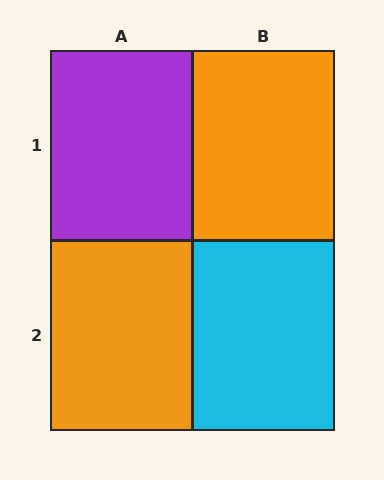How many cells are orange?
2 cells are orange.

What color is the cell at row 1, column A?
Purple.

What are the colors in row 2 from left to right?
Orange, cyan.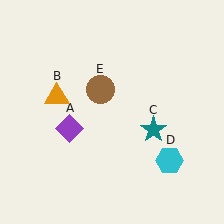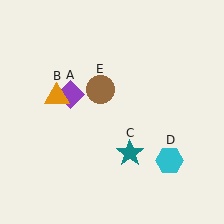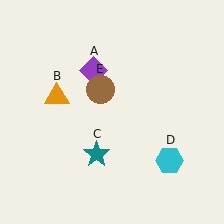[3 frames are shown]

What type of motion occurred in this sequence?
The purple diamond (object A), teal star (object C) rotated clockwise around the center of the scene.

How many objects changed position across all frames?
2 objects changed position: purple diamond (object A), teal star (object C).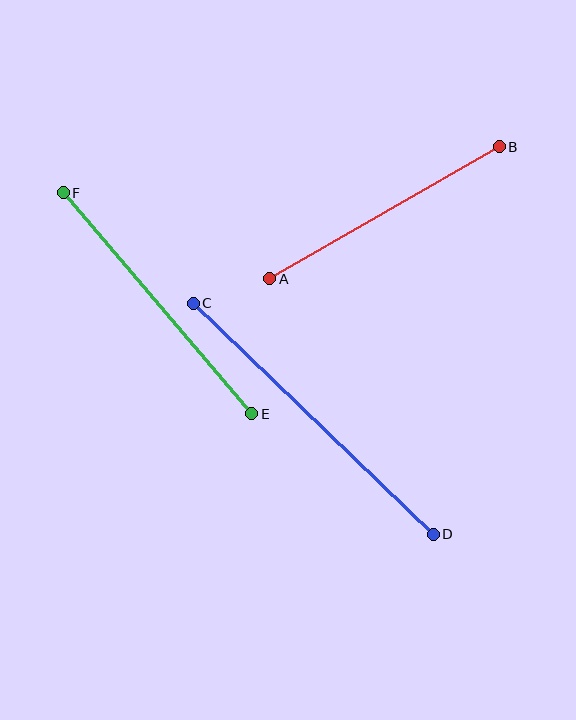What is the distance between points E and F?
The distance is approximately 291 pixels.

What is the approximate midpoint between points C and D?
The midpoint is at approximately (313, 419) pixels.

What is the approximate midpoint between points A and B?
The midpoint is at approximately (384, 213) pixels.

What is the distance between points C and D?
The distance is approximately 333 pixels.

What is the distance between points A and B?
The distance is approximately 265 pixels.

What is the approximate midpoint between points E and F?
The midpoint is at approximately (157, 303) pixels.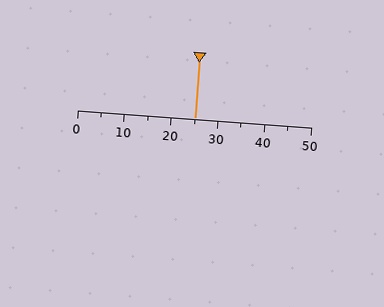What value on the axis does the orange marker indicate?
The marker indicates approximately 25.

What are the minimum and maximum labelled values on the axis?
The axis runs from 0 to 50.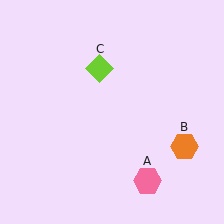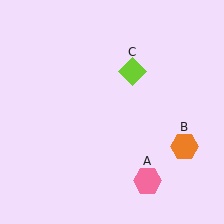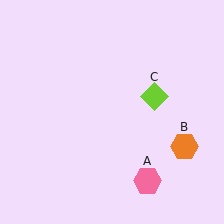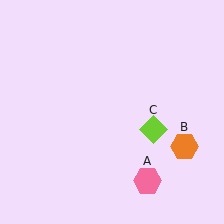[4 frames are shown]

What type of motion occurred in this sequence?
The lime diamond (object C) rotated clockwise around the center of the scene.